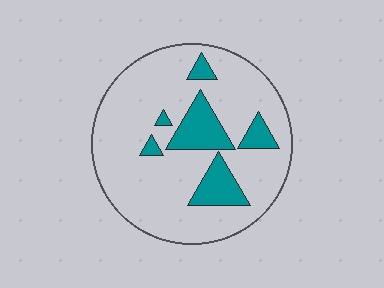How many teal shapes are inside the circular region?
6.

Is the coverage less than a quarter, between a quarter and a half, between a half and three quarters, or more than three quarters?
Less than a quarter.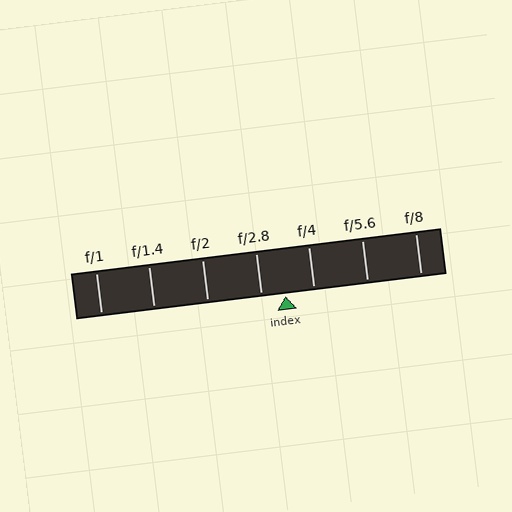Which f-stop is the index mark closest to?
The index mark is closest to f/2.8.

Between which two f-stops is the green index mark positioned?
The index mark is between f/2.8 and f/4.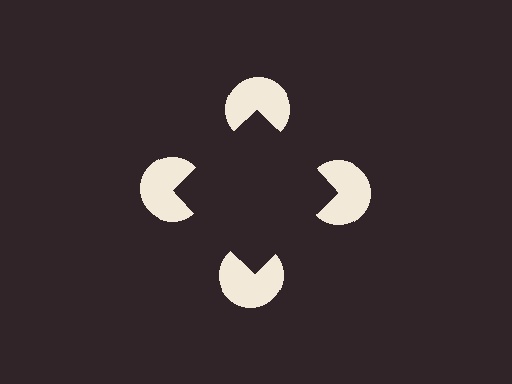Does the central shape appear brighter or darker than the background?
It typically appears slightly darker than the background, even though no actual brightness change is drawn.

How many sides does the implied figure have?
4 sides.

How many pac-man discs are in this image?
There are 4 — one at each vertex of the illusory square.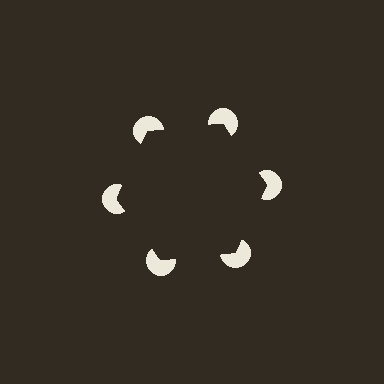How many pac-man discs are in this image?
There are 6 — one at each vertex of the illusory hexagon.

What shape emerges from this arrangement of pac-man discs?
An illusory hexagon — its edges are inferred from the aligned wedge cuts in the pac-man discs, not physically drawn.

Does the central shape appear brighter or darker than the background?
It typically appears slightly darker than the background, even though no actual brightness change is drawn.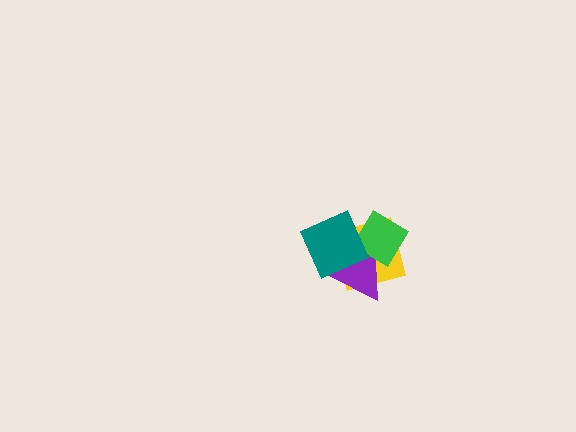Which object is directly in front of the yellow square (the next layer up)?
The purple triangle is directly in front of the yellow square.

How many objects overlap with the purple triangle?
3 objects overlap with the purple triangle.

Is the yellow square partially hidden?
Yes, it is partially covered by another shape.